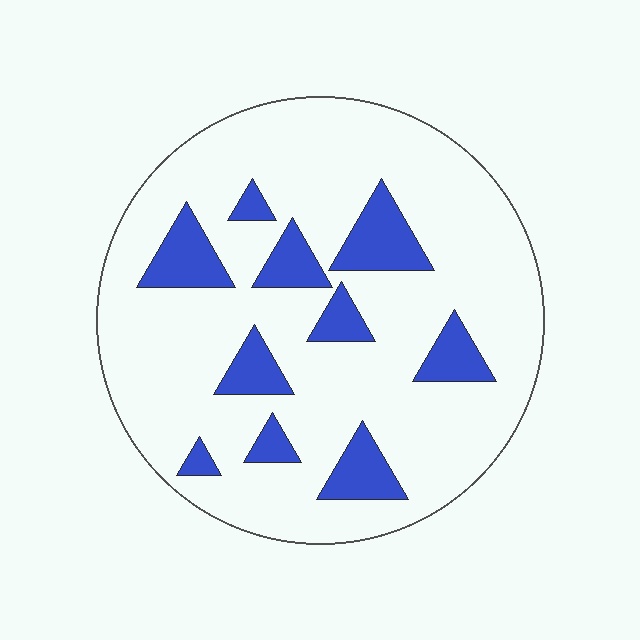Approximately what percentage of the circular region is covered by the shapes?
Approximately 20%.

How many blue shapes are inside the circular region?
10.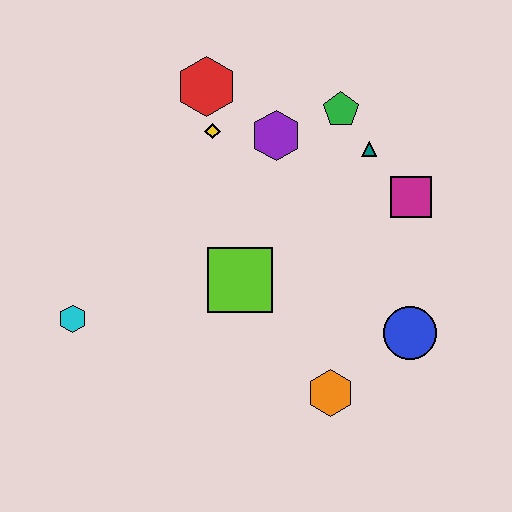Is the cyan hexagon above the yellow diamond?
No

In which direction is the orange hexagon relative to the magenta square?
The orange hexagon is below the magenta square.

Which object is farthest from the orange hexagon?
The red hexagon is farthest from the orange hexagon.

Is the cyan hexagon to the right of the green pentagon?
No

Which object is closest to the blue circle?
The orange hexagon is closest to the blue circle.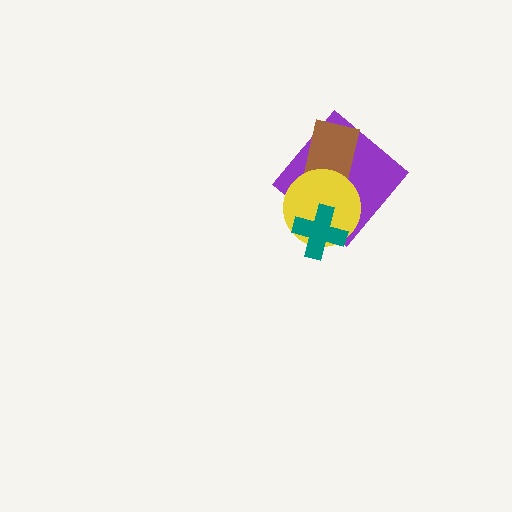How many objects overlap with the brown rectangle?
2 objects overlap with the brown rectangle.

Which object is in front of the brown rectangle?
The yellow circle is in front of the brown rectangle.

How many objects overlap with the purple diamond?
3 objects overlap with the purple diamond.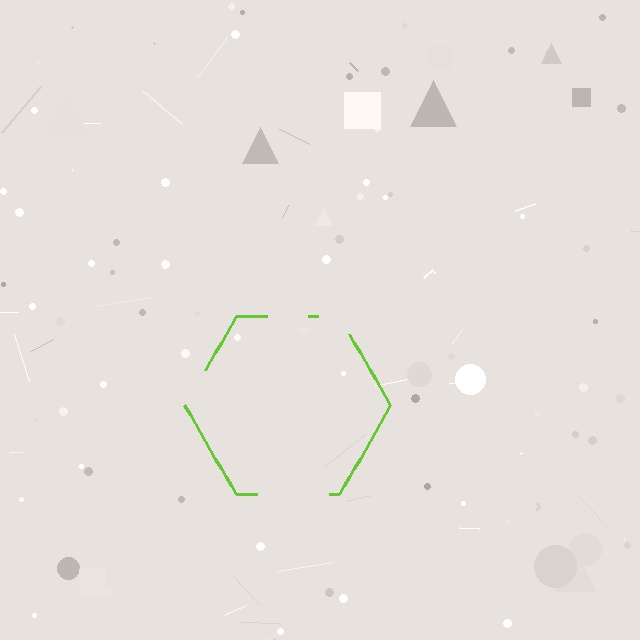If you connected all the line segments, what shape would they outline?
They would outline a hexagon.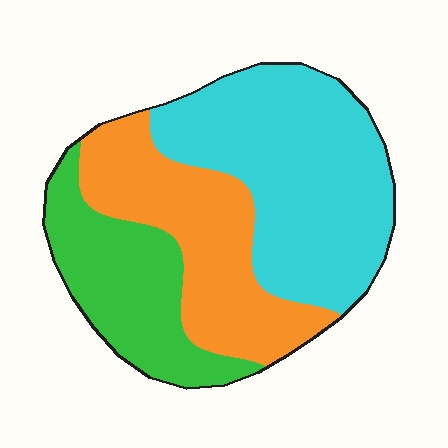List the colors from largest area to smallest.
From largest to smallest: cyan, orange, green.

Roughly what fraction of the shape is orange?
Orange covers roughly 30% of the shape.